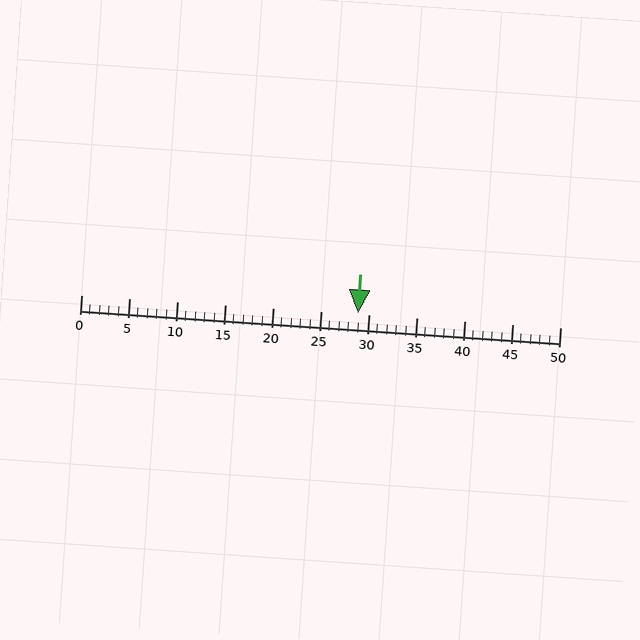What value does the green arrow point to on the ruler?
The green arrow points to approximately 29.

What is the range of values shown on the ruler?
The ruler shows values from 0 to 50.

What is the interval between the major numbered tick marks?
The major tick marks are spaced 5 units apart.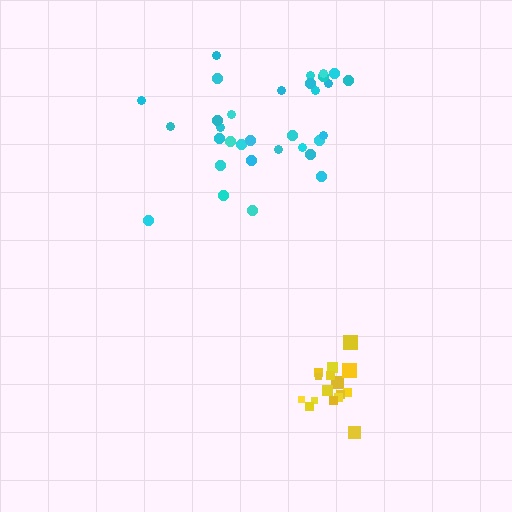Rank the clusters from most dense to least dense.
yellow, cyan.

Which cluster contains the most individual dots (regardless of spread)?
Cyan (32).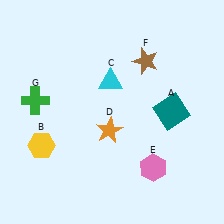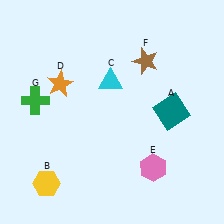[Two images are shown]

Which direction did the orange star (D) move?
The orange star (D) moved left.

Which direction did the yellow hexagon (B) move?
The yellow hexagon (B) moved down.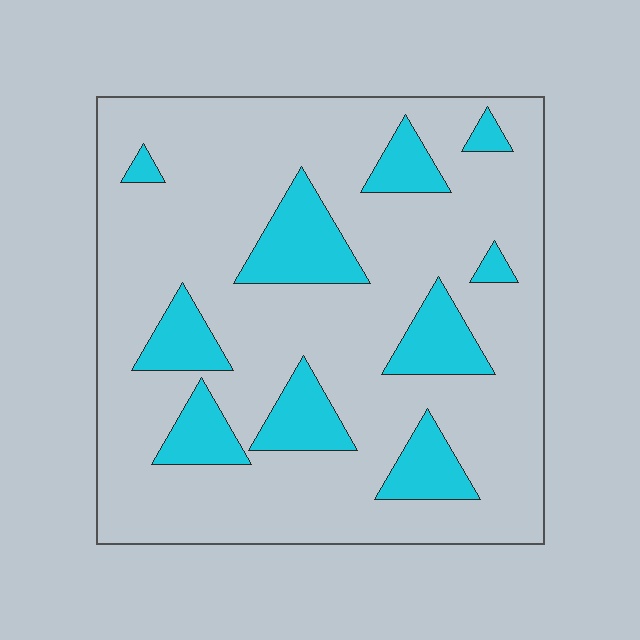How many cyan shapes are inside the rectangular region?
10.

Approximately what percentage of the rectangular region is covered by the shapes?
Approximately 20%.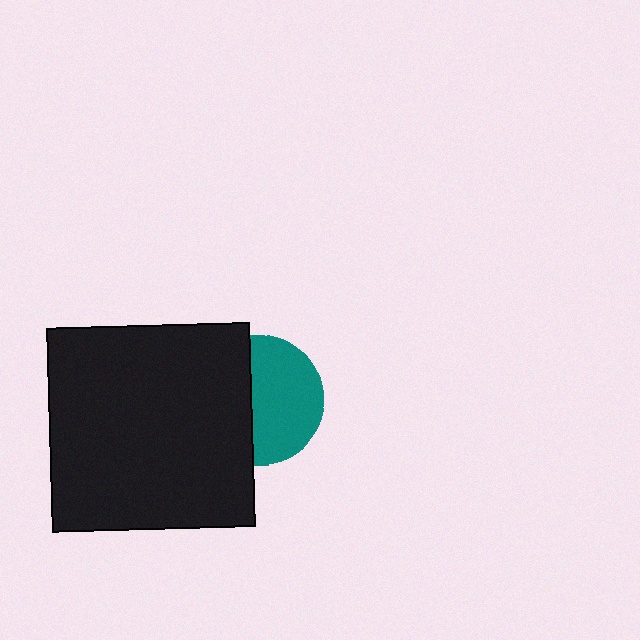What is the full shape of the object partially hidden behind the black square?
The partially hidden object is a teal circle.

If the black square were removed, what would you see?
You would see the complete teal circle.